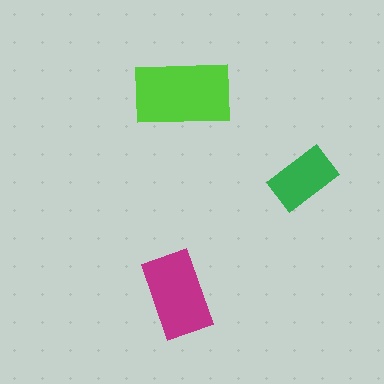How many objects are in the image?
There are 3 objects in the image.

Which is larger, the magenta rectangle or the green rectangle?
The magenta one.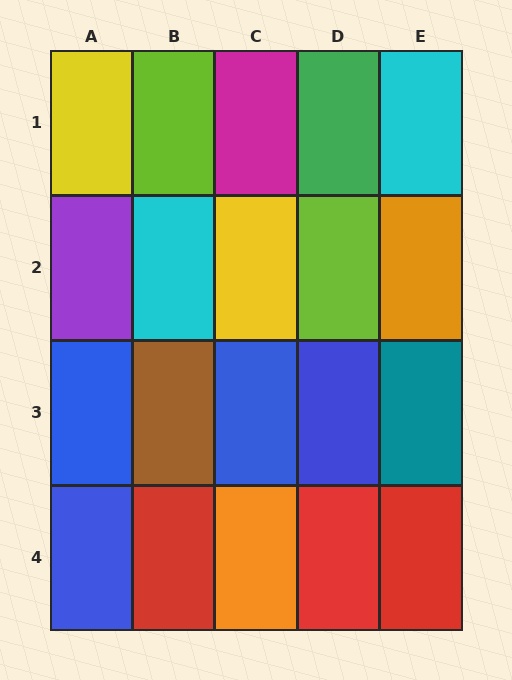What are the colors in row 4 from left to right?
Blue, red, orange, red, red.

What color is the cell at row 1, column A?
Yellow.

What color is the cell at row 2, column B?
Cyan.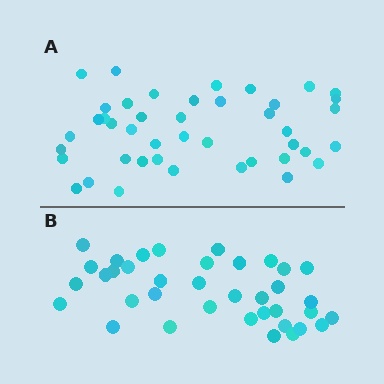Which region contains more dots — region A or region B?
Region A (the top region) has more dots.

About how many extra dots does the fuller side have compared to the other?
Region A has about 6 more dots than region B.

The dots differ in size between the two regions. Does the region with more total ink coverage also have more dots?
No. Region B has more total ink coverage because its dots are larger, but region A actually contains more individual dots. Total area can be misleading — the number of items is what matters here.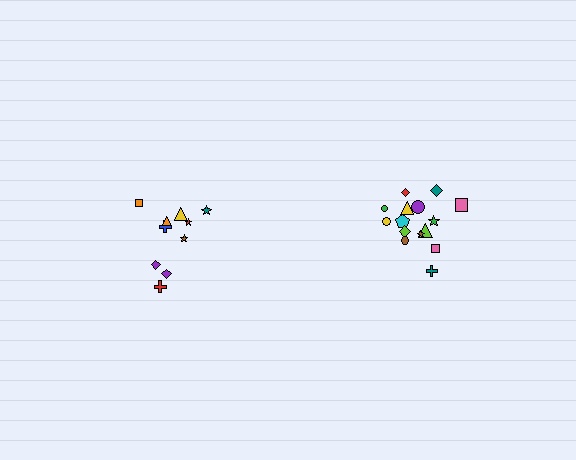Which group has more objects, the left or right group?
The right group.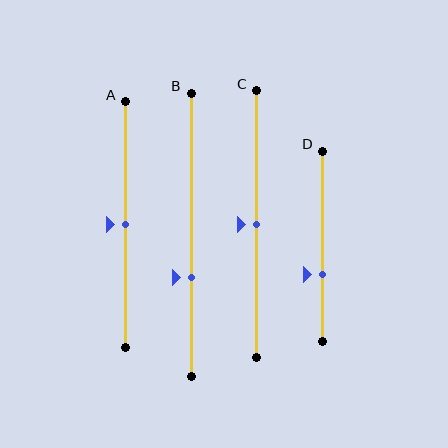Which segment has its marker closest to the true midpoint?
Segment A has its marker closest to the true midpoint.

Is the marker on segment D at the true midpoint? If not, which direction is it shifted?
No, the marker on segment D is shifted downward by about 15% of the segment length.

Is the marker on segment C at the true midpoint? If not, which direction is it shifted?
Yes, the marker on segment C is at the true midpoint.